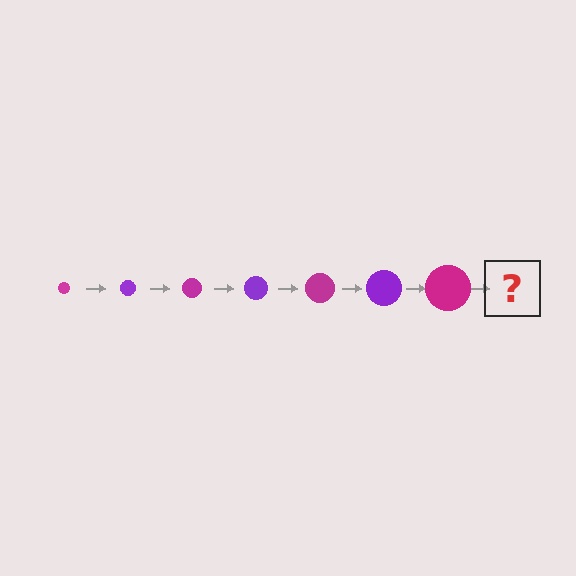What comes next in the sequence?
The next element should be a purple circle, larger than the previous one.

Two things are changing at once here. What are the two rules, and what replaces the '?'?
The two rules are that the circle grows larger each step and the color cycles through magenta and purple. The '?' should be a purple circle, larger than the previous one.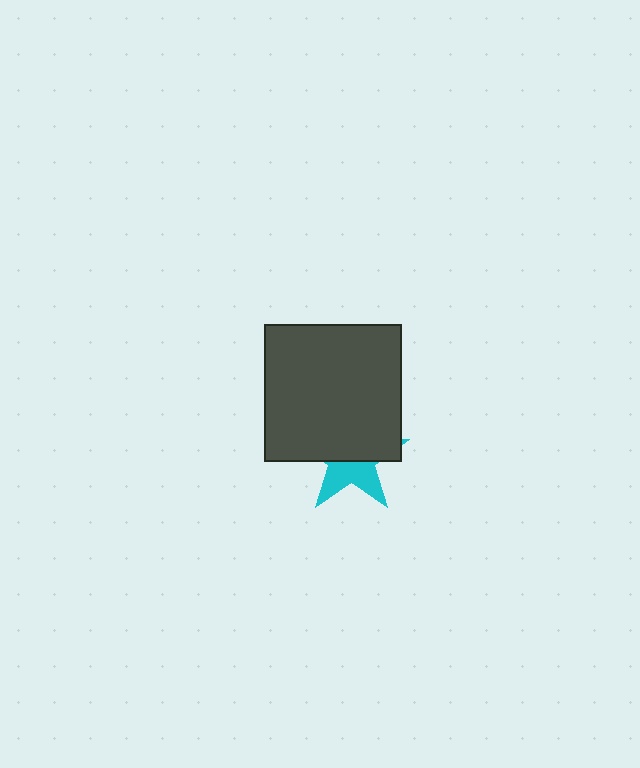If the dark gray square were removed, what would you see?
You would see the complete cyan star.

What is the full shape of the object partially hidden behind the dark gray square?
The partially hidden object is a cyan star.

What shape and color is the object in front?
The object in front is a dark gray square.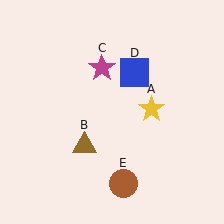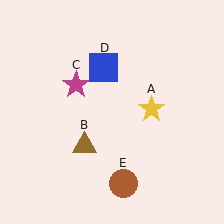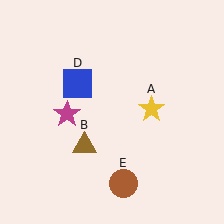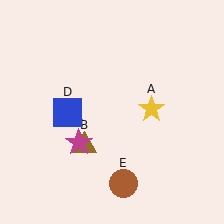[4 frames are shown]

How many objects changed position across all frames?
2 objects changed position: magenta star (object C), blue square (object D).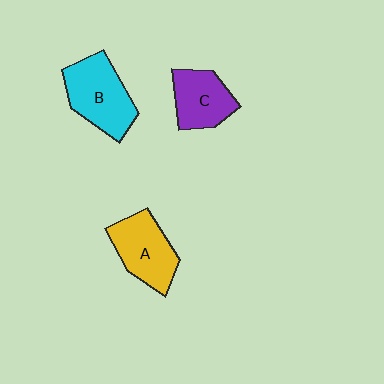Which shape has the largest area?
Shape B (cyan).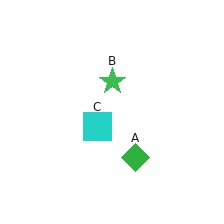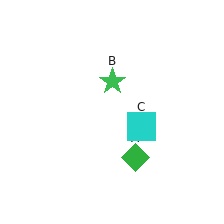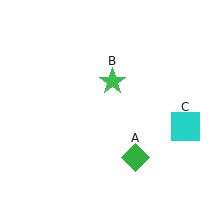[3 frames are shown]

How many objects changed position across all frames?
1 object changed position: cyan square (object C).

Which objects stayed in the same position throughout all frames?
Green diamond (object A) and green star (object B) remained stationary.